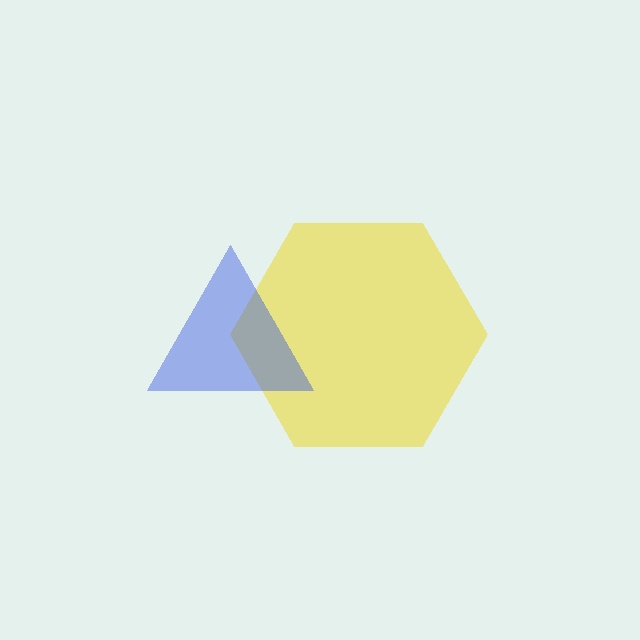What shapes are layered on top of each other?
The layered shapes are: a yellow hexagon, a blue triangle.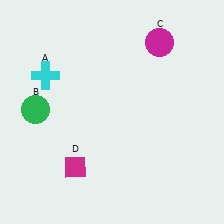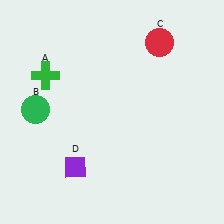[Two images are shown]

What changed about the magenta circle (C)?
In Image 1, C is magenta. In Image 2, it changed to red.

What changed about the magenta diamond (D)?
In Image 1, D is magenta. In Image 2, it changed to purple.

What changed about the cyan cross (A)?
In Image 1, A is cyan. In Image 2, it changed to green.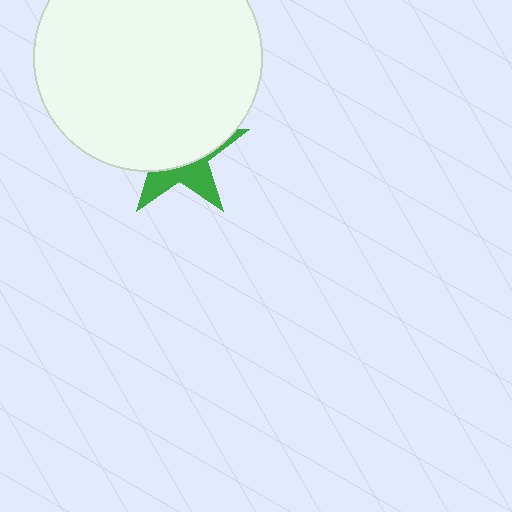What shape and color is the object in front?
The object in front is a white circle.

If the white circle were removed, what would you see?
You would see the complete green star.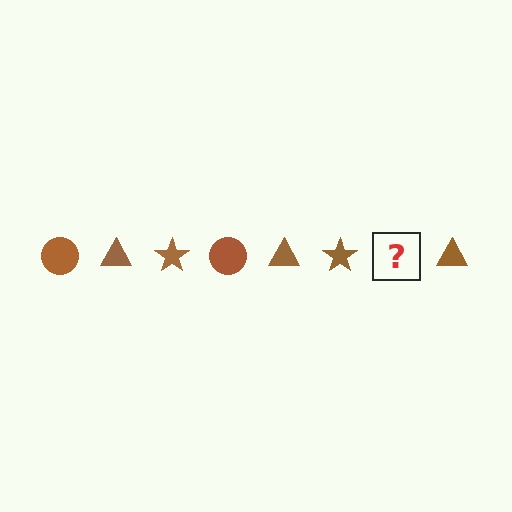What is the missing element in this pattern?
The missing element is a brown circle.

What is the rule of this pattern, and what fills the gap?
The rule is that the pattern cycles through circle, triangle, star shapes in brown. The gap should be filled with a brown circle.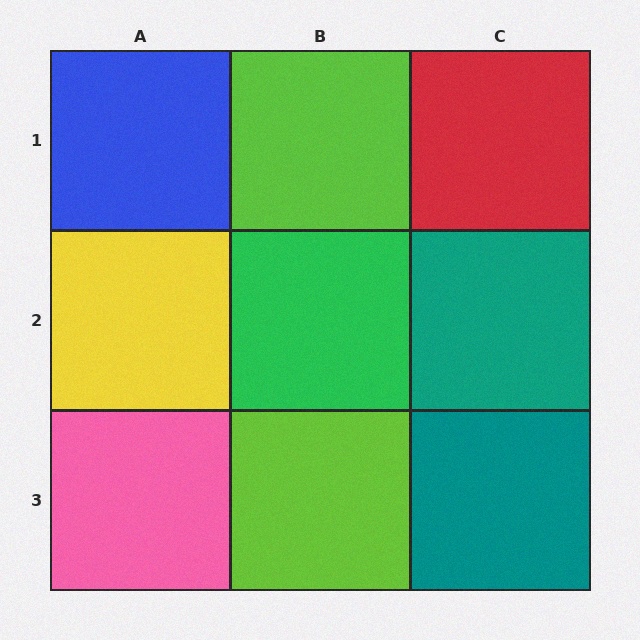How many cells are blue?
1 cell is blue.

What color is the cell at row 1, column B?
Lime.